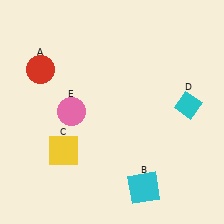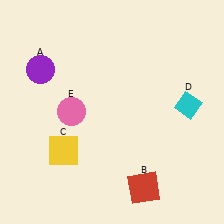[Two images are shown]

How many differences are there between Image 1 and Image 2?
There are 2 differences between the two images.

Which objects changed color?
A changed from red to purple. B changed from cyan to red.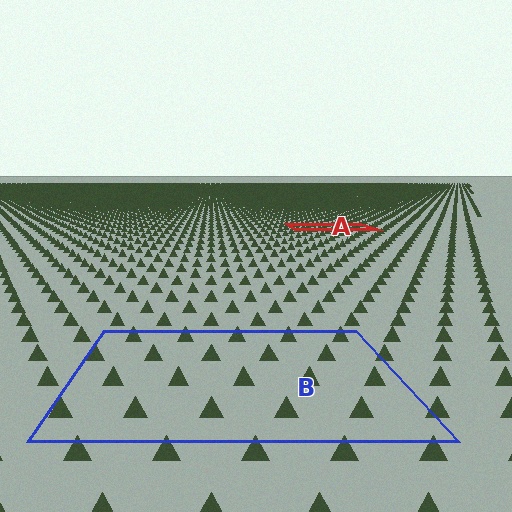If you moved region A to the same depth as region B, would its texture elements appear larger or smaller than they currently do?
They would appear larger. At a closer depth, the same texture elements are projected at a bigger on-screen size.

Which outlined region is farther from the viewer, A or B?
Region A is farther from the viewer — the texture elements inside it appear smaller and more densely packed.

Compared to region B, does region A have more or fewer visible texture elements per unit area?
Region A has more texture elements per unit area — they are packed more densely because it is farther away.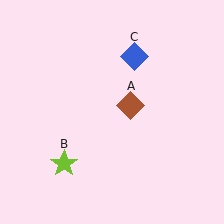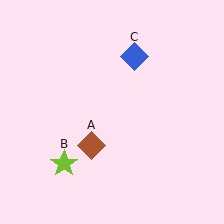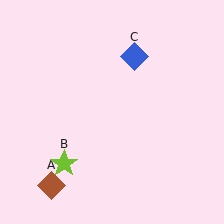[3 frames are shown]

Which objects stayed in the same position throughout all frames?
Lime star (object B) and blue diamond (object C) remained stationary.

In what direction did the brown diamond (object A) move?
The brown diamond (object A) moved down and to the left.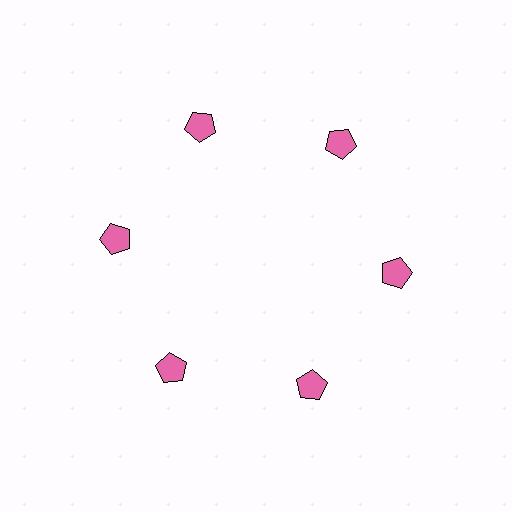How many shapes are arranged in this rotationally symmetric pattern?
There are 6 shapes, arranged in 6 groups of 1.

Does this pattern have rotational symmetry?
Yes, this pattern has 6-fold rotational symmetry. It looks the same after rotating 60 degrees around the center.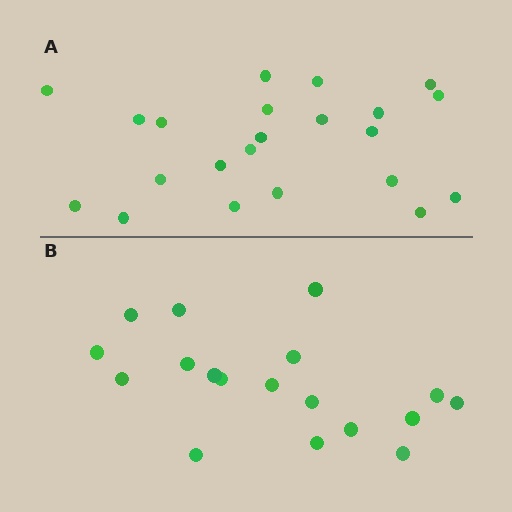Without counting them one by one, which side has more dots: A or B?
Region A (the top region) has more dots.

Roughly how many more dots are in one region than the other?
Region A has about 4 more dots than region B.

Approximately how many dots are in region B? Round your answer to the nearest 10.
About 20 dots. (The exact count is 18, which rounds to 20.)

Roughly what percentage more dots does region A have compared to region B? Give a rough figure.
About 20% more.